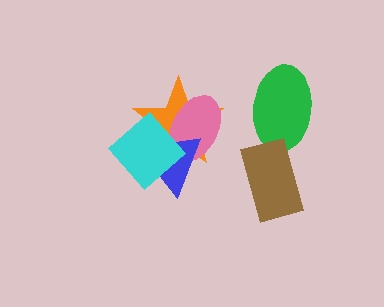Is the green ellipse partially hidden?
Yes, it is partially covered by another shape.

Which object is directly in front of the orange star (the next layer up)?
The pink ellipse is directly in front of the orange star.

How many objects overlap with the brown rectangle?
1 object overlaps with the brown rectangle.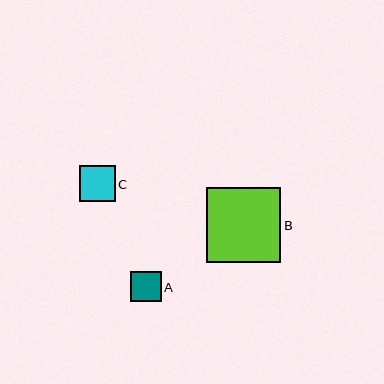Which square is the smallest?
Square A is the smallest with a size of approximately 31 pixels.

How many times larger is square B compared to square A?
Square B is approximately 2.4 times the size of square A.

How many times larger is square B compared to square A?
Square B is approximately 2.4 times the size of square A.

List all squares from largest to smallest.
From largest to smallest: B, C, A.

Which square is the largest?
Square B is the largest with a size of approximately 75 pixels.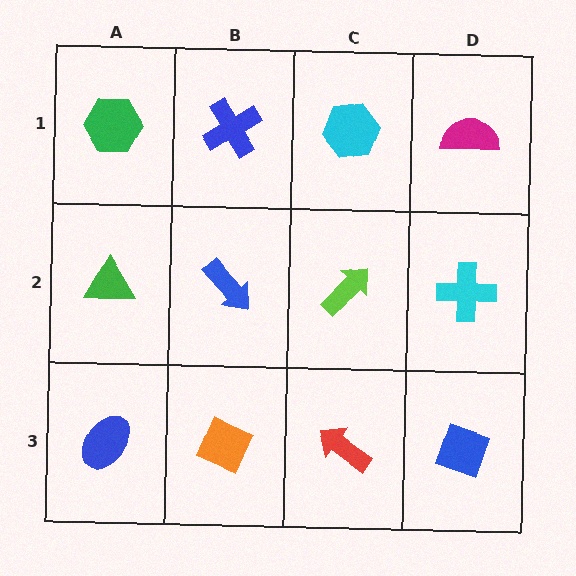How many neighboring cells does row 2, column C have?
4.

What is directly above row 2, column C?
A cyan hexagon.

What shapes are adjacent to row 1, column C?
A lime arrow (row 2, column C), a blue cross (row 1, column B), a magenta semicircle (row 1, column D).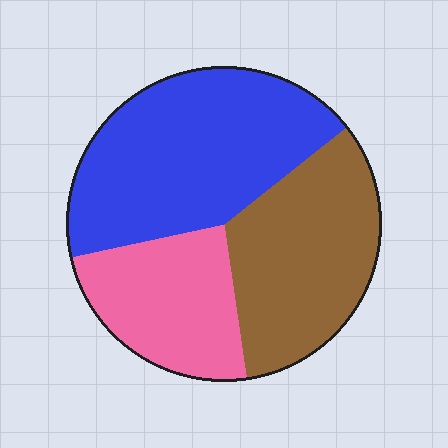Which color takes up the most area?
Blue, at roughly 45%.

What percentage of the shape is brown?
Brown takes up about one third (1/3) of the shape.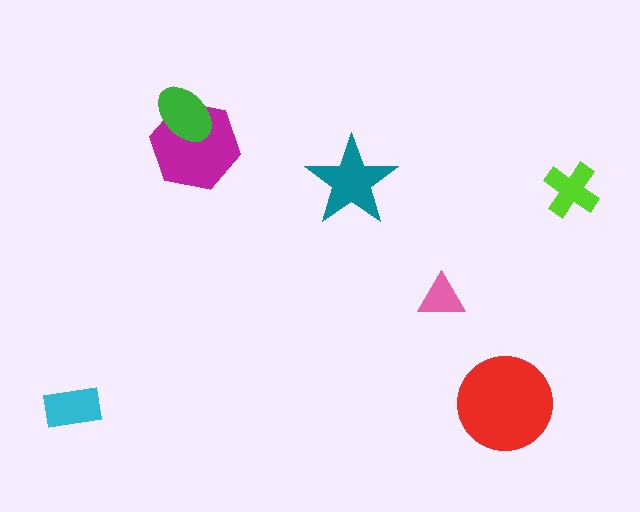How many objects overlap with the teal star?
0 objects overlap with the teal star.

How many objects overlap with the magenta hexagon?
1 object overlaps with the magenta hexagon.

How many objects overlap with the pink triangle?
0 objects overlap with the pink triangle.